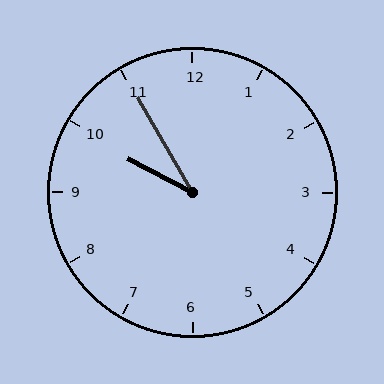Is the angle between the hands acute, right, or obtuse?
It is acute.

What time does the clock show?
9:55.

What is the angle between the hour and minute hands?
Approximately 32 degrees.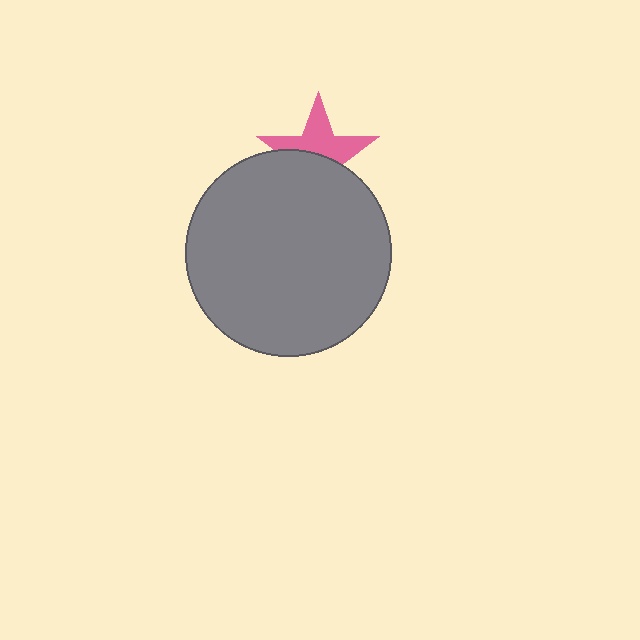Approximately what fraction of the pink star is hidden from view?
Roughly 49% of the pink star is hidden behind the gray circle.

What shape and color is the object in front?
The object in front is a gray circle.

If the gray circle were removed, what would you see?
You would see the complete pink star.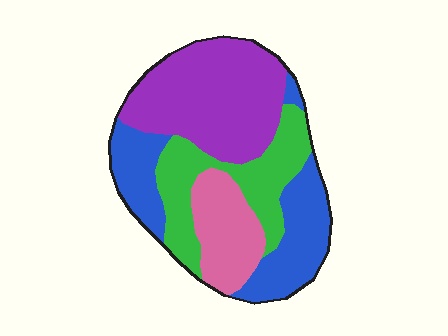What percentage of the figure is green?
Green takes up about one quarter (1/4) of the figure.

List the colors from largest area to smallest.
From largest to smallest: purple, blue, green, pink.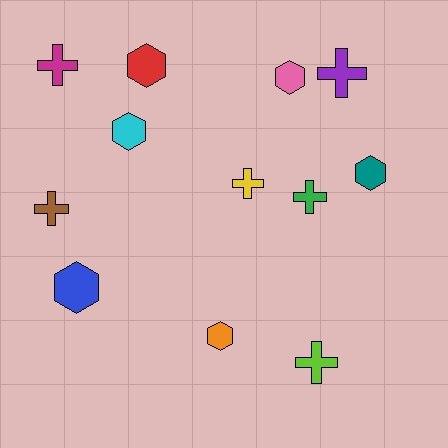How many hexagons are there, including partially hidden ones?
There are 6 hexagons.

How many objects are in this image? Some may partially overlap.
There are 12 objects.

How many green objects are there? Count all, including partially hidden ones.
There is 1 green object.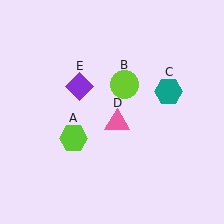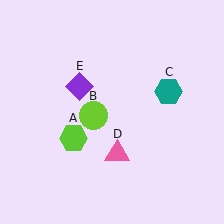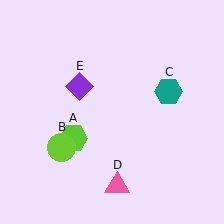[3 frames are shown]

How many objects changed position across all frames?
2 objects changed position: lime circle (object B), pink triangle (object D).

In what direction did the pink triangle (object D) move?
The pink triangle (object D) moved down.